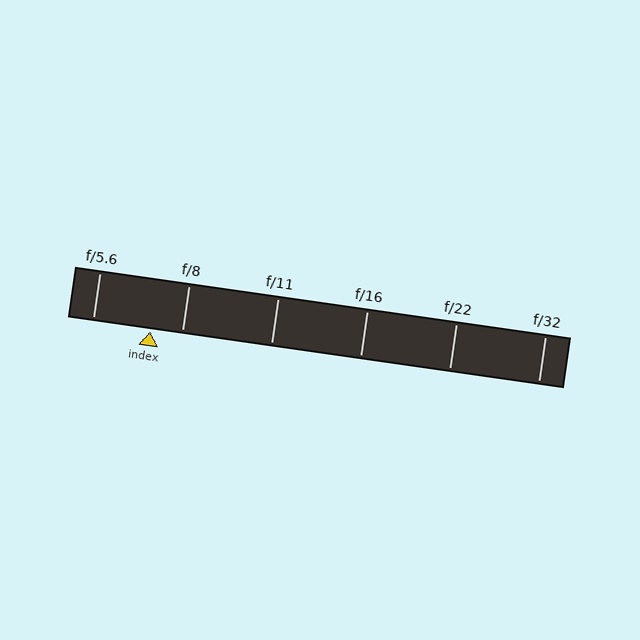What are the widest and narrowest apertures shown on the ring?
The widest aperture shown is f/5.6 and the narrowest is f/32.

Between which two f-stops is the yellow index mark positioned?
The index mark is between f/5.6 and f/8.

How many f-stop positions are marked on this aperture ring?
There are 6 f-stop positions marked.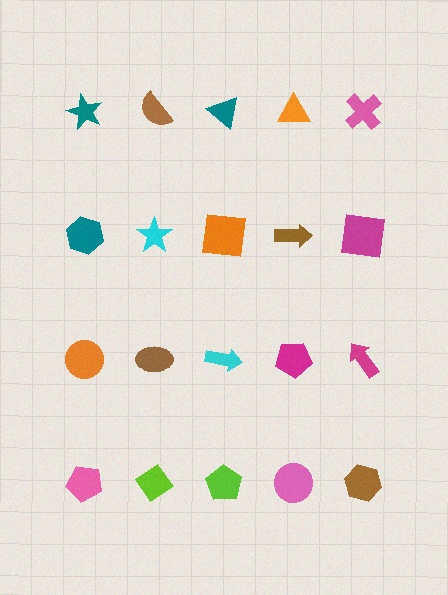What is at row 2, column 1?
A teal hexagon.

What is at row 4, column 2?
A lime diamond.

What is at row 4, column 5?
A brown hexagon.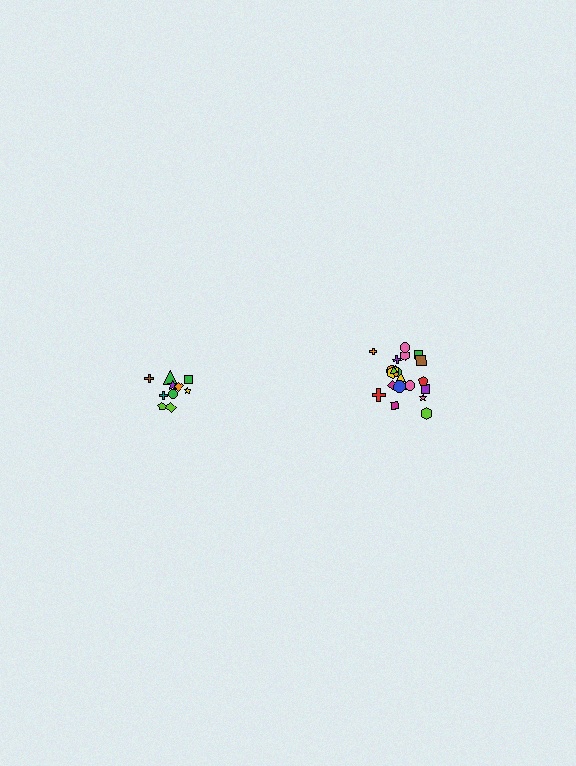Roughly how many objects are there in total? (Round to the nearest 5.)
Roughly 30 objects in total.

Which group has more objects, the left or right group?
The right group.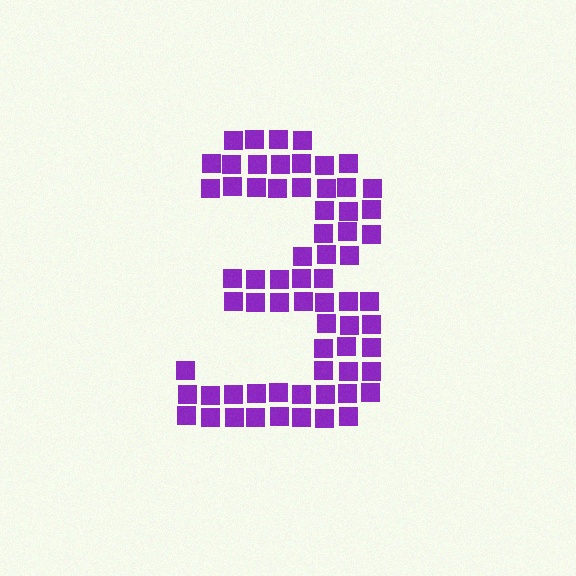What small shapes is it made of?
It is made of small squares.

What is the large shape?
The large shape is the digit 3.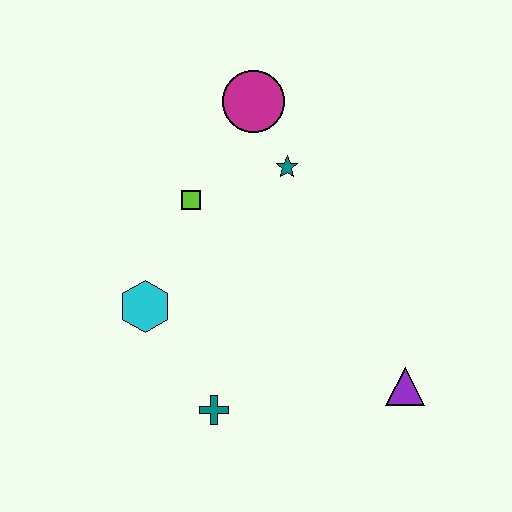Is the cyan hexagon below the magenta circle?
Yes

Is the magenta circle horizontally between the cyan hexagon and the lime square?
No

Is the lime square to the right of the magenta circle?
No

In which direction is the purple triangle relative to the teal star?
The purple triangle is below the teal star.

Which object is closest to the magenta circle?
The teal star is closest to the magenta circle.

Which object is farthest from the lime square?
The purple triangle is farthest from the lime square.